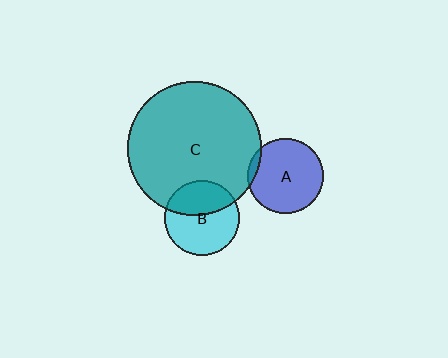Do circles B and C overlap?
Yes.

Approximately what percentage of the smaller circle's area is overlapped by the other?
Approximately 40%.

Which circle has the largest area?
Circle C (teal).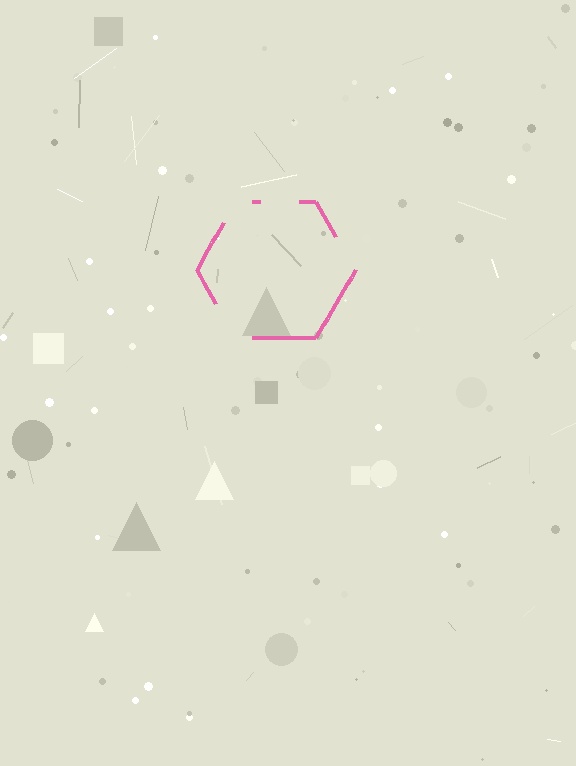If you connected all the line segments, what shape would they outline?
They would outline a hexagon.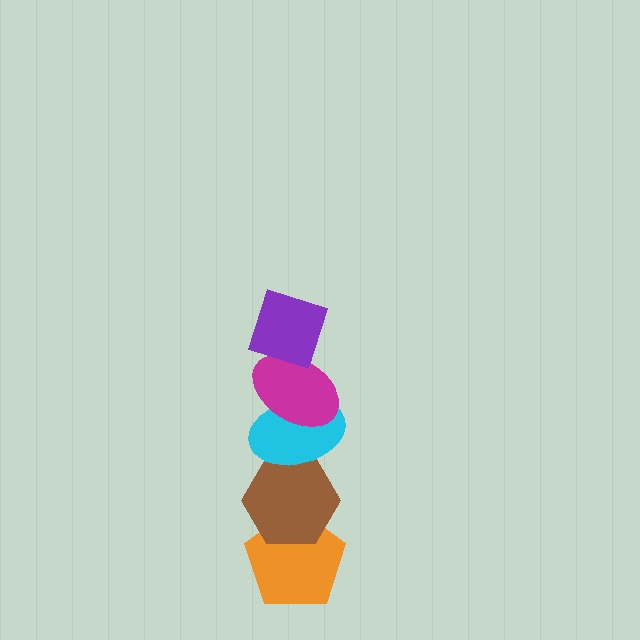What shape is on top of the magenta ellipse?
The purple diamond is on top of the magenta ellipse.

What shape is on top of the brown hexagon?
The cyan ellipse is on top of the brown hexagon.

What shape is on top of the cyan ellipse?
The magenta ellipse is on top of the cyan ellipse.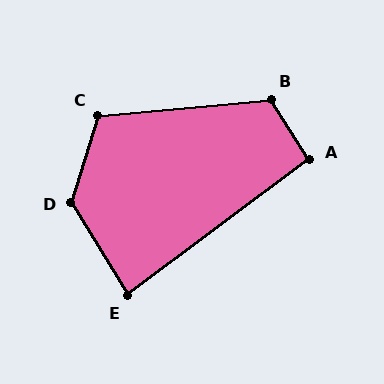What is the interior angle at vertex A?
Approximately 94 degrees (approximately right).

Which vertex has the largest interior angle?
D, at approximately 132 degrees.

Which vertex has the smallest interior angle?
E, at approximately 85 degrees.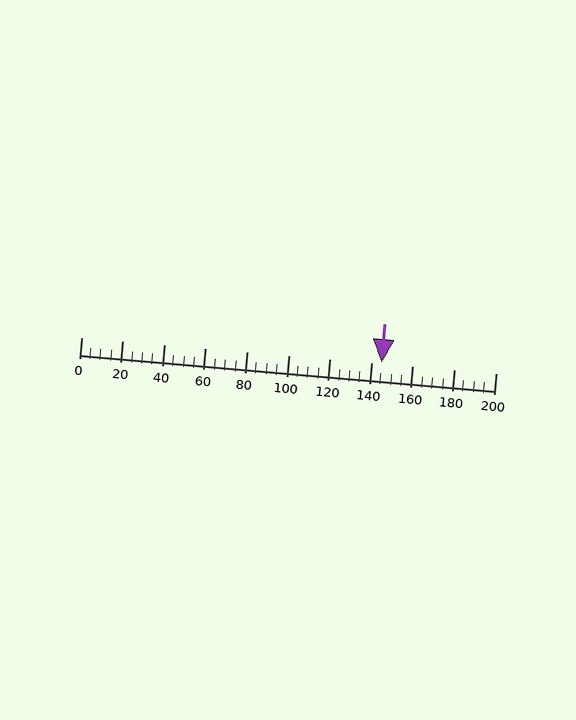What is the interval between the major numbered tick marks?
The major tick marks are spaced 20 units apart.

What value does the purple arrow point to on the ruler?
The purple arrow points to approximately 145.